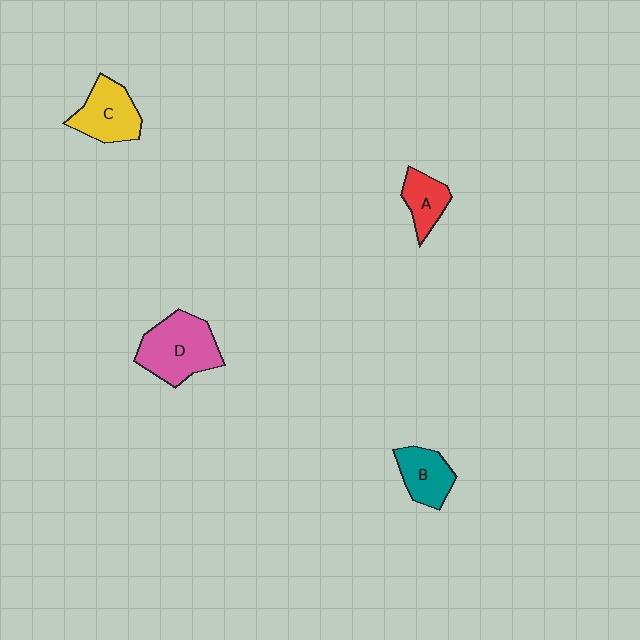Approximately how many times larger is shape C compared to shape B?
Approximately 1.2 times.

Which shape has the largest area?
Shape D (pink).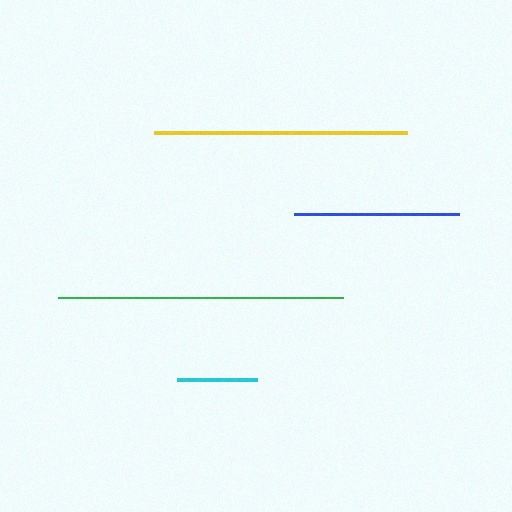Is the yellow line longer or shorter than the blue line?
The yellow line is longer than the blue line.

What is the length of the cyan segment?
The cyan segment is approximately 80 pixels long.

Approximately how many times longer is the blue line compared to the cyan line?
The blue line is approximately 2.1 times the length of the cyan line.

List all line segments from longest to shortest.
From longest to shortest: green, yellow, blue, cyan.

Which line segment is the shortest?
The cyan line is the shortest at approximately 80 pixels.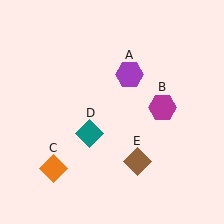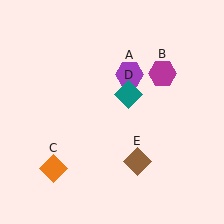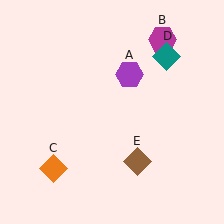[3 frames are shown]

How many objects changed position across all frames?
2 objects changed position: magenta hexagon (object B), teal diamond (object D).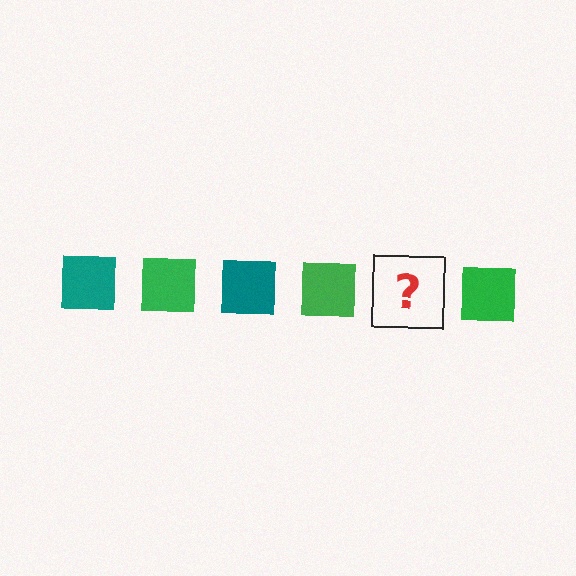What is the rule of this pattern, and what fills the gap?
The rule is that the pattern cycles through teal, green squares. The gap should be filled with a teal square.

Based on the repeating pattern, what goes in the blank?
The blank should be a teal square.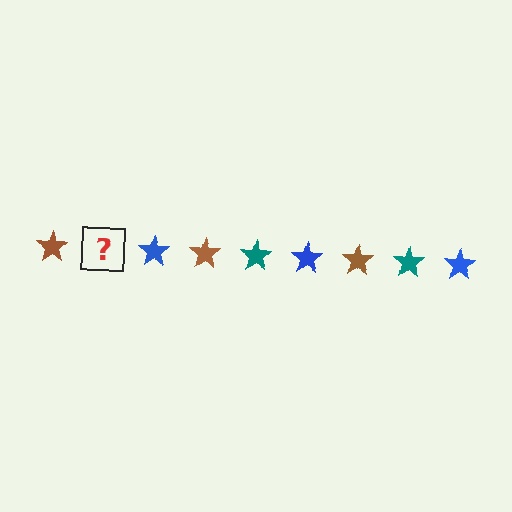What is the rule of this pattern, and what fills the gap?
The rule is that the pattern cycles through brown, teal, blue stars. The gap should be filled with a teal star.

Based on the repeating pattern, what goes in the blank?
The blank should be a teal star.